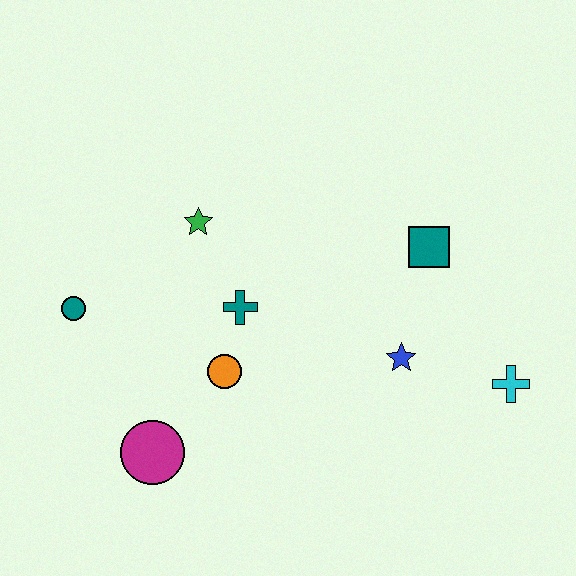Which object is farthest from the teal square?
The teal circle is farthest from the teal square.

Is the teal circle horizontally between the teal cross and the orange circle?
No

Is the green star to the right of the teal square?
No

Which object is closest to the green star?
The teal cross is closest to the green star.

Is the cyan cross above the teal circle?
No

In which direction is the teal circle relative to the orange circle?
The teal circle is to the left of the orange circle.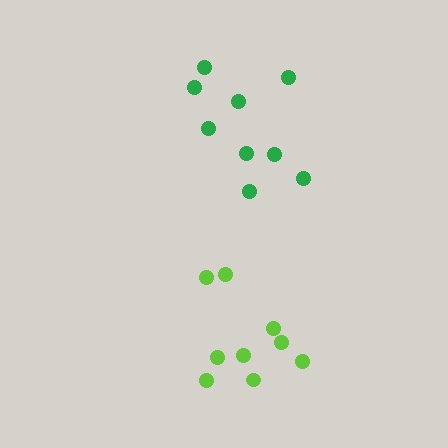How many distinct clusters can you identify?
There are 2 distinct clusters.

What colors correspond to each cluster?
The clusters are colored: green, lime.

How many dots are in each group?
Group 1: 9 dots, Group 2: 9 dots (18 total).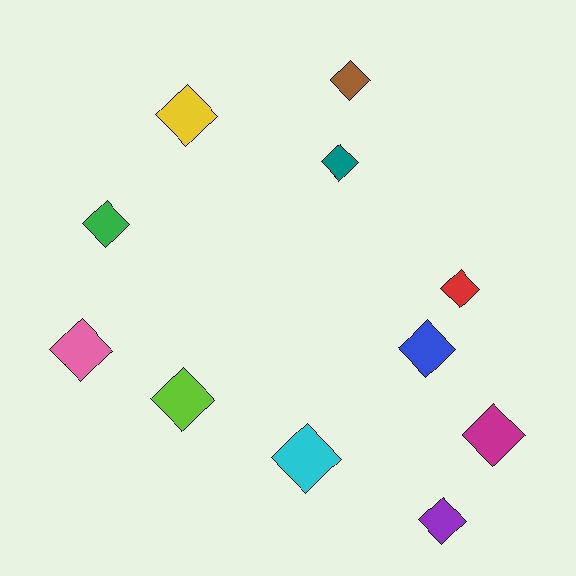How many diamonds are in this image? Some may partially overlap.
There are 11 diamonds.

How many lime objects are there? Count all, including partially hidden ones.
There is 1 lime object.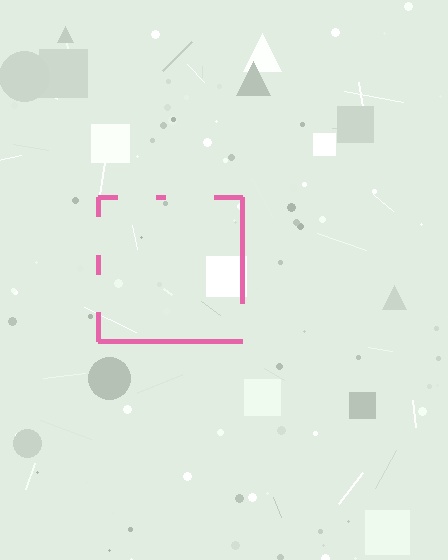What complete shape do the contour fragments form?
The contour fragments form a square.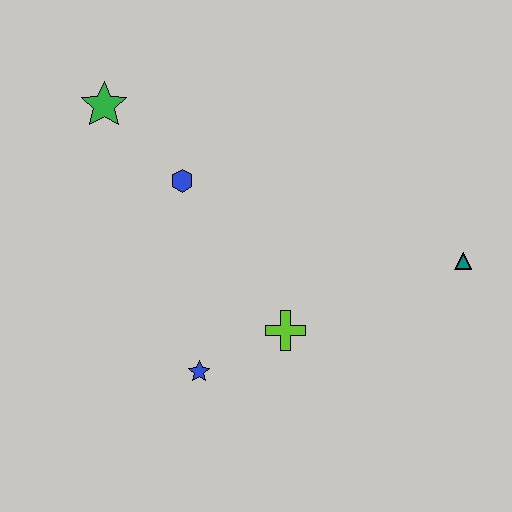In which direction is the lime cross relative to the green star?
The lime cross is below the green star.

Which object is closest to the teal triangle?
The lime cross is closest to the teal triangle.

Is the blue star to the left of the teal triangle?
Yes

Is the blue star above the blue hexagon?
No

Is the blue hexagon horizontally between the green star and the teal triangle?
Yes